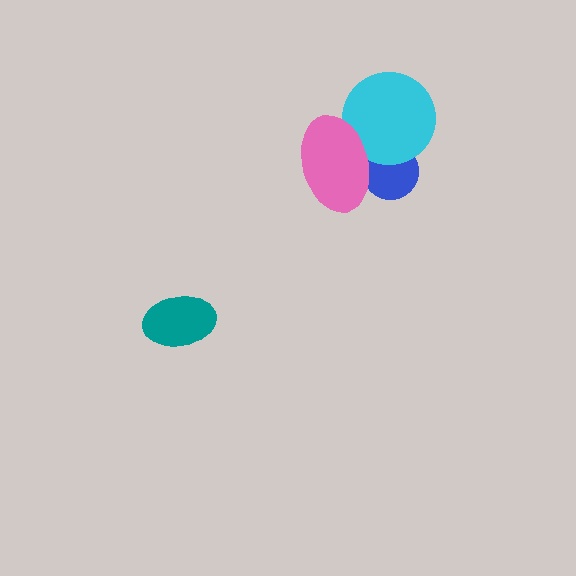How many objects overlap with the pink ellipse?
2 objects overlap with the pink ellipse.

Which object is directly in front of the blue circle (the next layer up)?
The cyan circle is directly in front of the blue circle.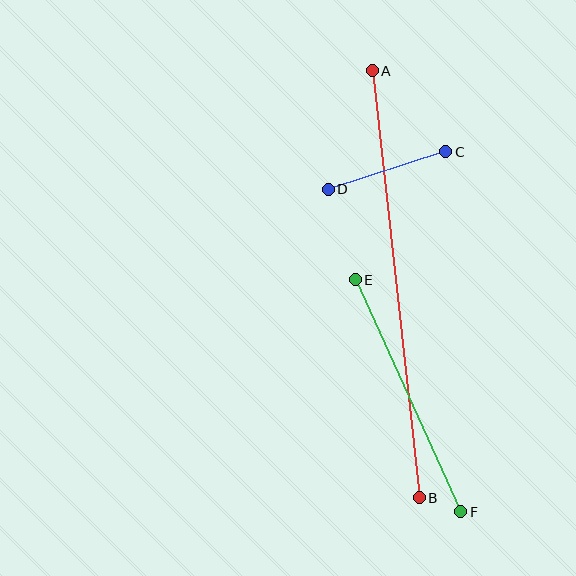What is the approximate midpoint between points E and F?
The midpoint is at approximately (408, 396) pixels.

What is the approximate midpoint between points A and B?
The midpoint is at approximately (396, 284) pixels.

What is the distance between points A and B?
The distance is approximately 430 pixels.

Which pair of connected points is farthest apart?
Points A and B are farthest apart.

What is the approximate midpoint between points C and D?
The midpoint is at approximately (387, 170) pixels.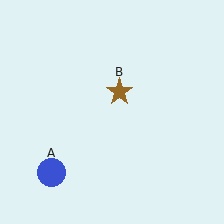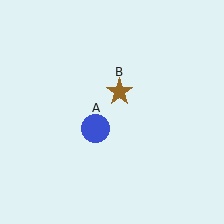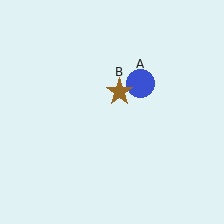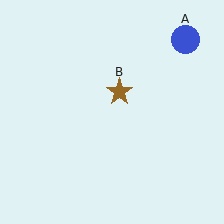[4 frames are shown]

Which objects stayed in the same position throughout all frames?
Brown star (object B) remained stationary.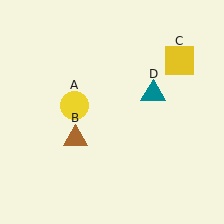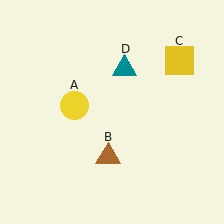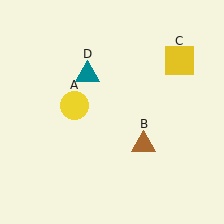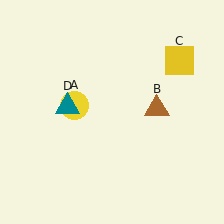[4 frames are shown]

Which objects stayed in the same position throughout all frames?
Yellow circle (object A) and yellow square (object C) remained stationary.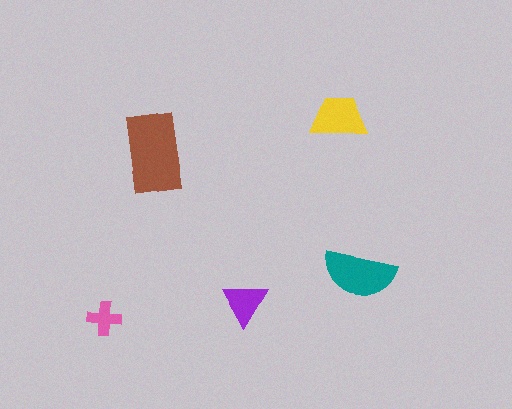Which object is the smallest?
The pink cross.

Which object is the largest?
The brown rectangle.